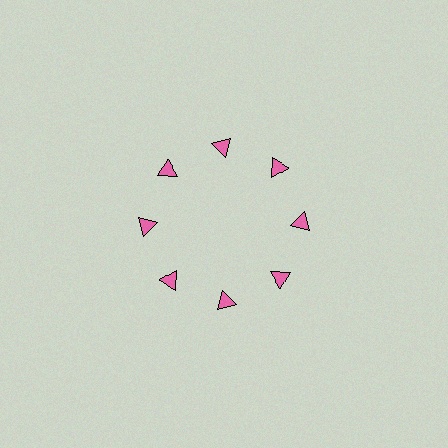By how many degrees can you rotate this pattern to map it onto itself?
The pattern maps onto itself every 45 degrees of rotation.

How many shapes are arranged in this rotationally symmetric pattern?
There are 8 shapes, arranged in 8 groups of 1.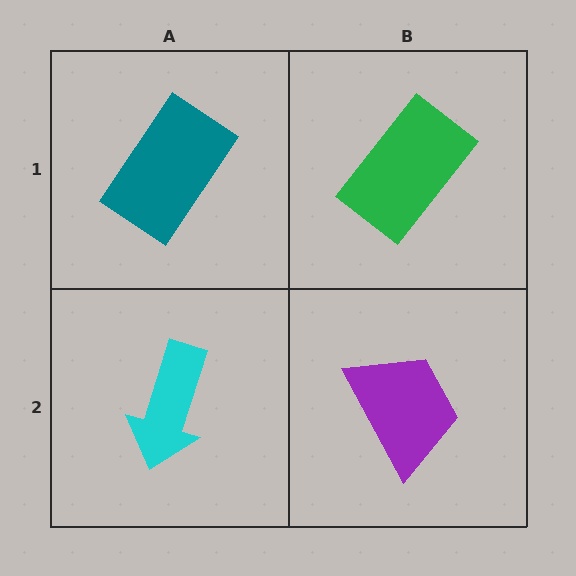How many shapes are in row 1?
2 shapes.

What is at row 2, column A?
A cyan arrow.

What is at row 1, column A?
A teal rectangle.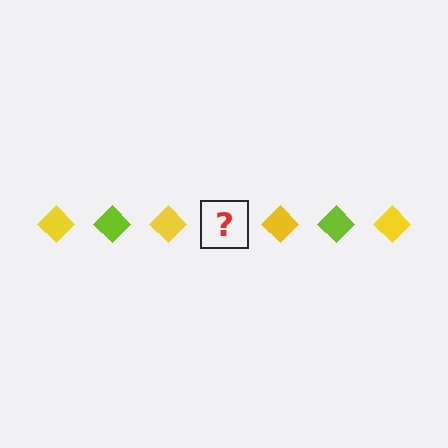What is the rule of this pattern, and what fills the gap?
The rule is that the pattern cycles through yellow, lime diamonds. The gap should be filled with a lime diamond.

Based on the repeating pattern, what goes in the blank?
The blank should be a lime diamond.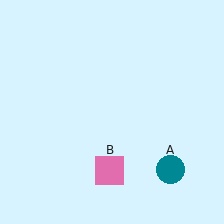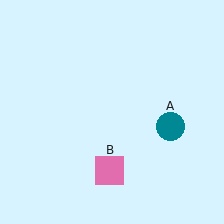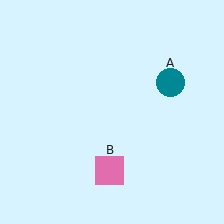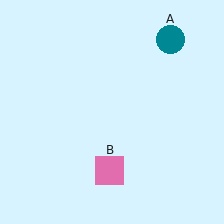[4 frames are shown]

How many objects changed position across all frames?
1 object changed position: teal circle (object A).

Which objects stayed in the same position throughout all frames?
Pink square (object B) remained stationary.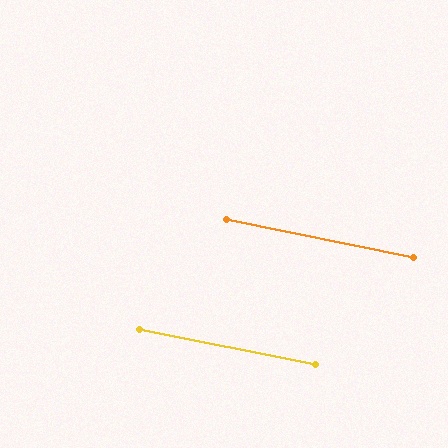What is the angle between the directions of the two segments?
Approximately 0 degrees.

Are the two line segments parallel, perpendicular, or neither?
Parallel — their directions differ by only 0.0°.